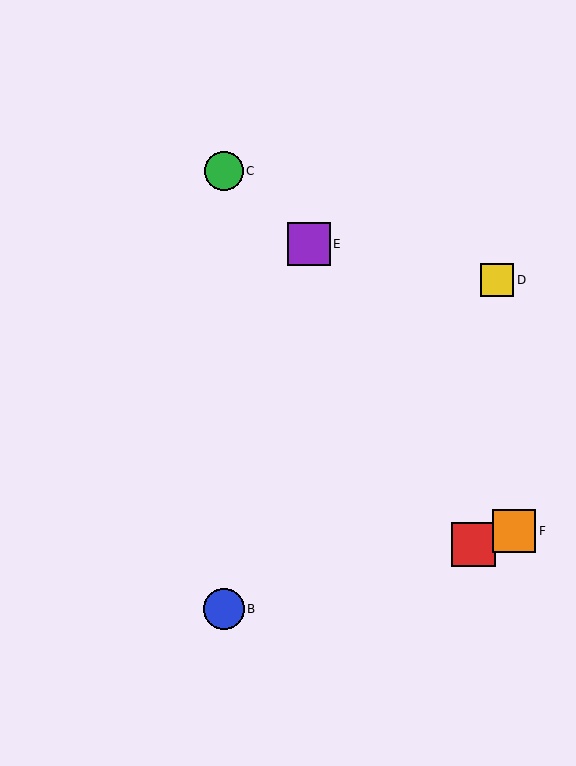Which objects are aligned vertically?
Objects B, C are aligned vertically.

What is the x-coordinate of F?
Object F is at x≈514.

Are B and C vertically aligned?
Yes, both are at x≈224.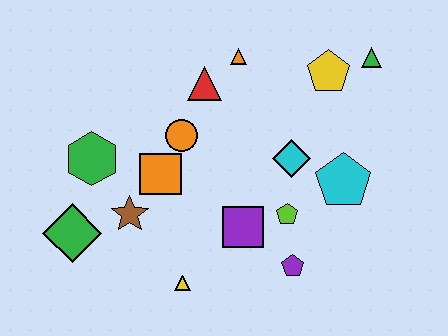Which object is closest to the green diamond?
The brown star is closest to the green diamond.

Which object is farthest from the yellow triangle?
The green triangle is farthest from the yellow triangle.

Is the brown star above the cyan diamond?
No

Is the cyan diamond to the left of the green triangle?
Yes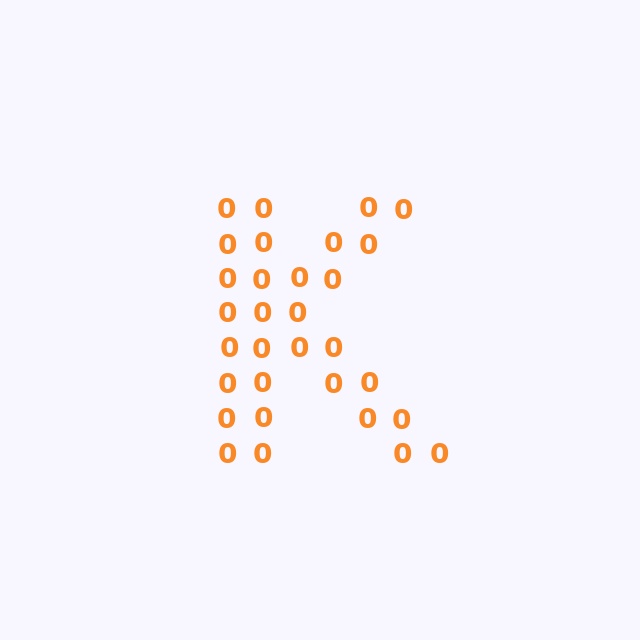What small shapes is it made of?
It is made of small digit 0's.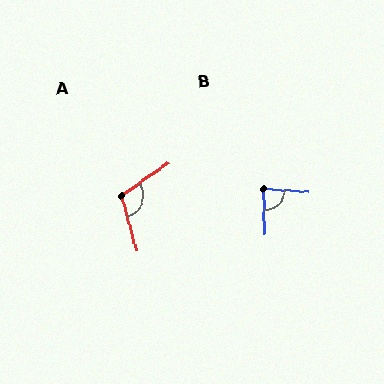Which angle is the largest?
A, at approximately 110 degrees.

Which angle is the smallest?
B, at approximately 84 degrees.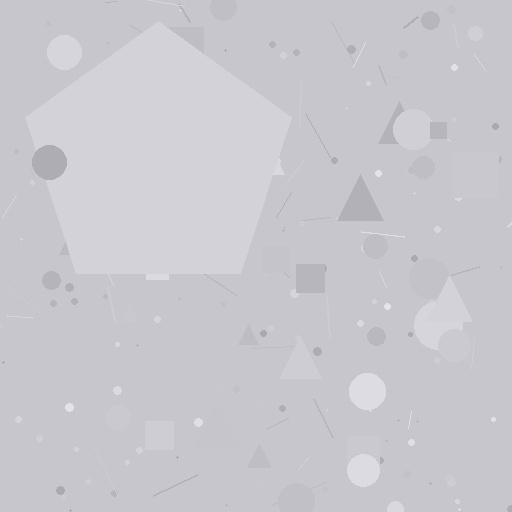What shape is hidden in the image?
A pentagon is hidden in the image.